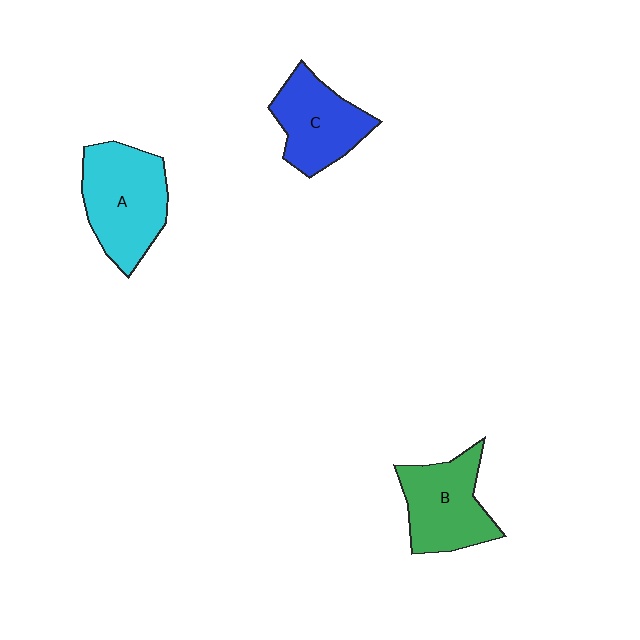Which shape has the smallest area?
Shape C (blue).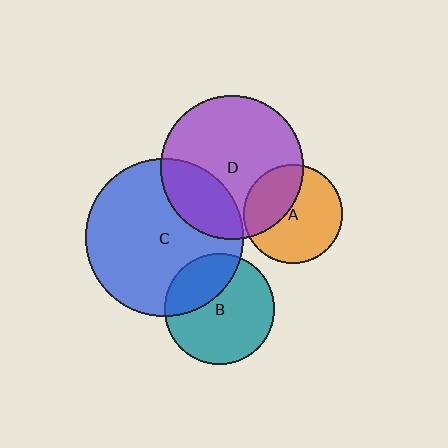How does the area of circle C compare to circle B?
Approximately 2.0 times.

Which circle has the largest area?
Circle C (blue).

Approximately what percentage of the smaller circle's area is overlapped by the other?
Approximately 25%.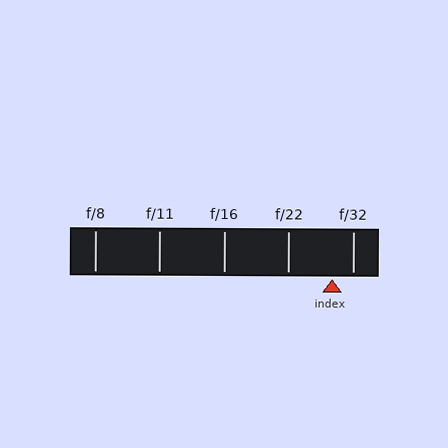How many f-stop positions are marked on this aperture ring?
There are 5 f-stop positions marked.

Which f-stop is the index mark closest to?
The index mark is closest to f/32.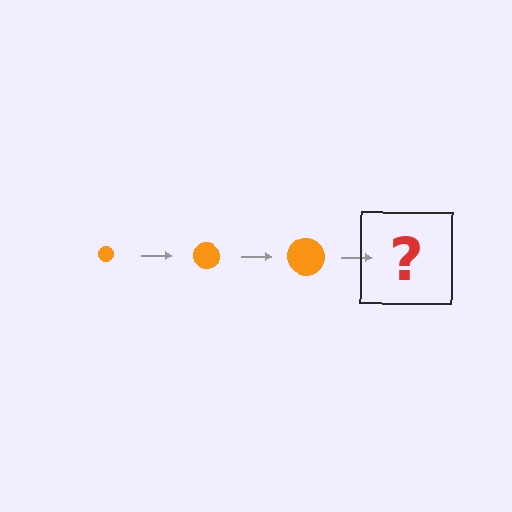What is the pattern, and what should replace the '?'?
The pattern is that the circle gets progressively larger each step. The '?' should be an orange circle, larger than the previous one.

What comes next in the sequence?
The next element should be an orange circle, larger than the previous one.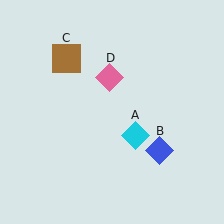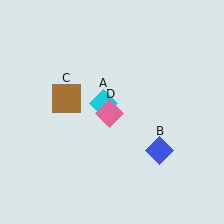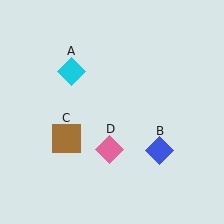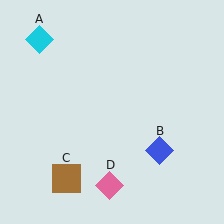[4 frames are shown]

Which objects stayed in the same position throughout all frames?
Blue diamond (object B) remained stationary.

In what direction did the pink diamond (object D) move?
The pink diamond (object D) moved down.